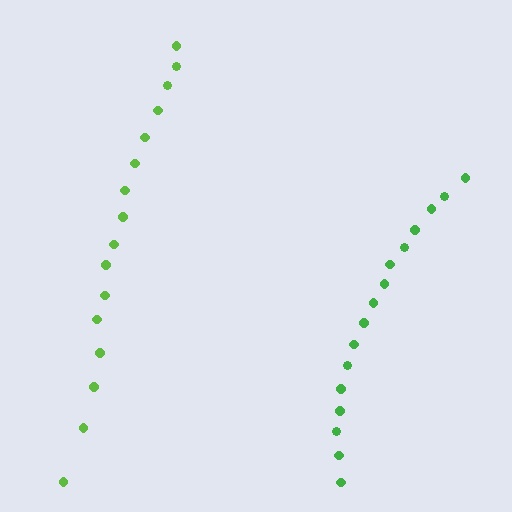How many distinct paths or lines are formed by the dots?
There are 2 distinct paths.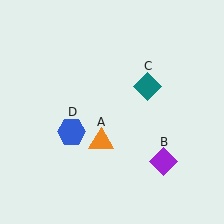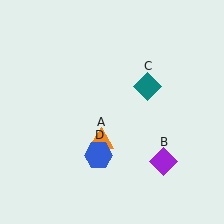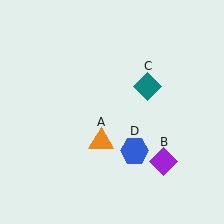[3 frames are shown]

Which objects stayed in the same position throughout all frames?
Orange triangle (object A) and purple diamond (object B) and teal diamond (object C) remained stationary.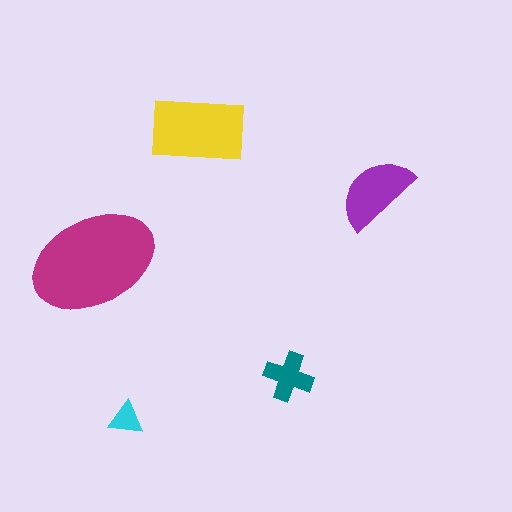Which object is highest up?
The yellow rectangle is topmost.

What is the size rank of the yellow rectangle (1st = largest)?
2nd.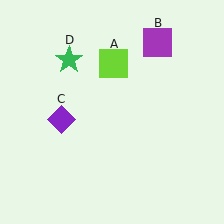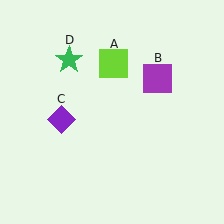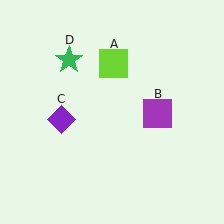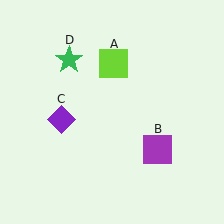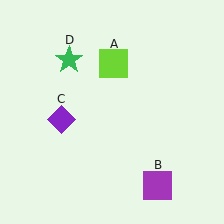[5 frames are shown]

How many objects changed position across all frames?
1 object changed position: purple square (object B).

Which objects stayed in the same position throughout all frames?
Lime square (object A) and purple diamond (object C) and green star (object D) remained stationary.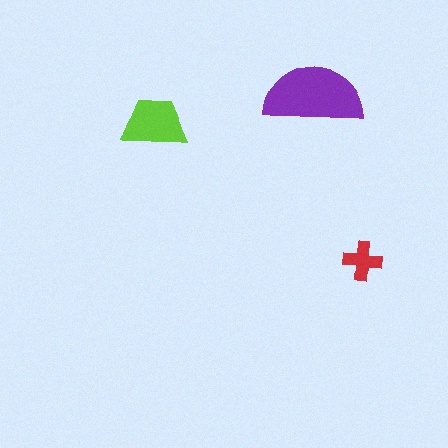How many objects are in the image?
There are 3 objects in the image.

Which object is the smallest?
The red cross.